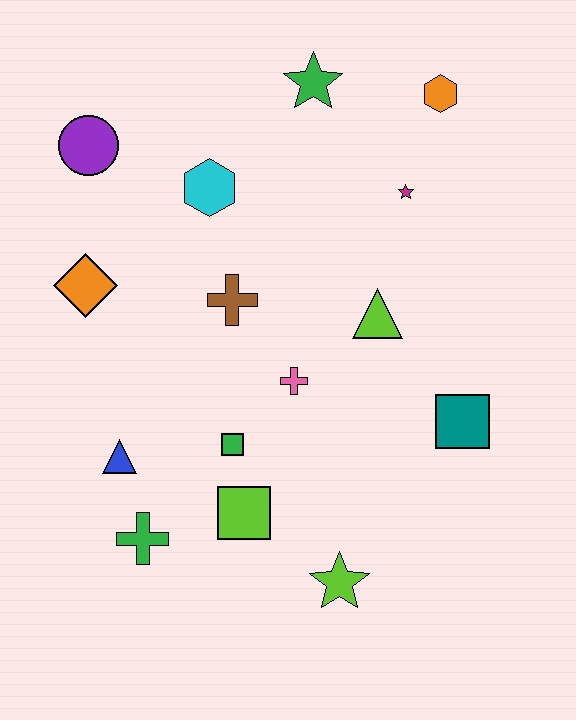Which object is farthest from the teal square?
The purple circle is farthest from the teal square.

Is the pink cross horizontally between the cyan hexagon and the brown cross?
No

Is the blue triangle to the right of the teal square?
No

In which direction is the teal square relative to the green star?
The teal square is below the green star.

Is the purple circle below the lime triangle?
No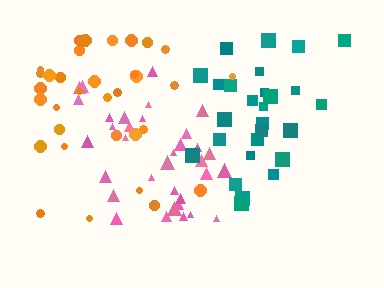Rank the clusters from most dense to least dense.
pink, teal, orange.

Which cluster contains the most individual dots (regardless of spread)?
Pink (34).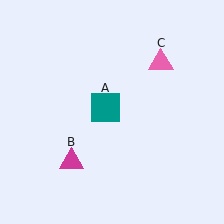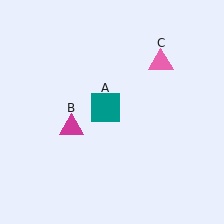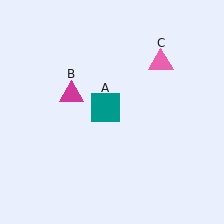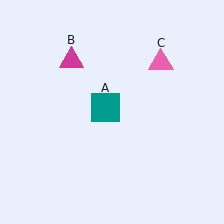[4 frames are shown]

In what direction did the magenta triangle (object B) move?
The magenta triangle (object B) moved up.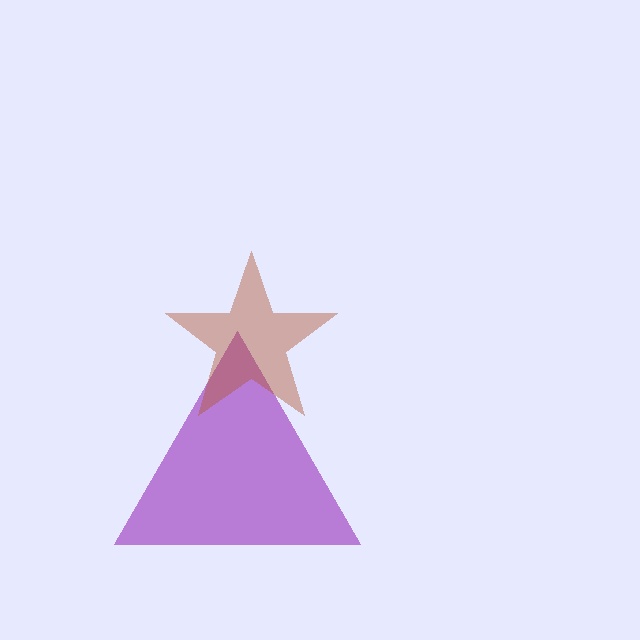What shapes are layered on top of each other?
The layered shapes are: a purple triangle, a brown star.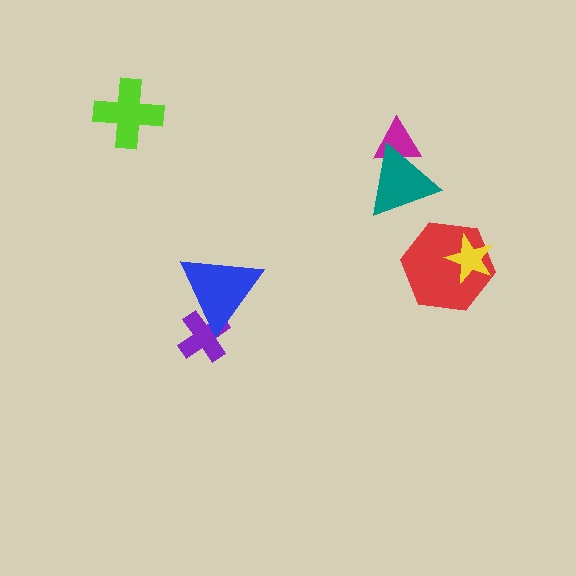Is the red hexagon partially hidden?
Yes, it is partially covered by another shape.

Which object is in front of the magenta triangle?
The teal triangle is in front of the magenta triangle.